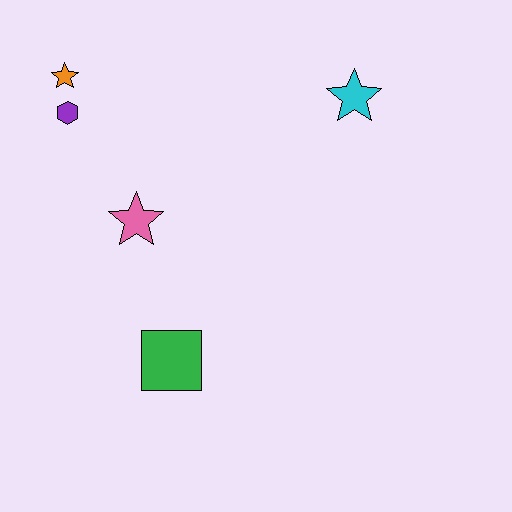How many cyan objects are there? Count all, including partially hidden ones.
There is 1 cyan object.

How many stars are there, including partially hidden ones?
There are 3 stars.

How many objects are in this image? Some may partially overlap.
There are 5 objects.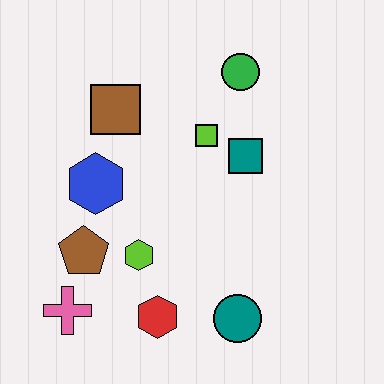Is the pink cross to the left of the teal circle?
Yes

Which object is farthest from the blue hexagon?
The teal circle is farthest from the blue hexagon.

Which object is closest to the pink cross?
The brown pentagon is closest to the pink cross.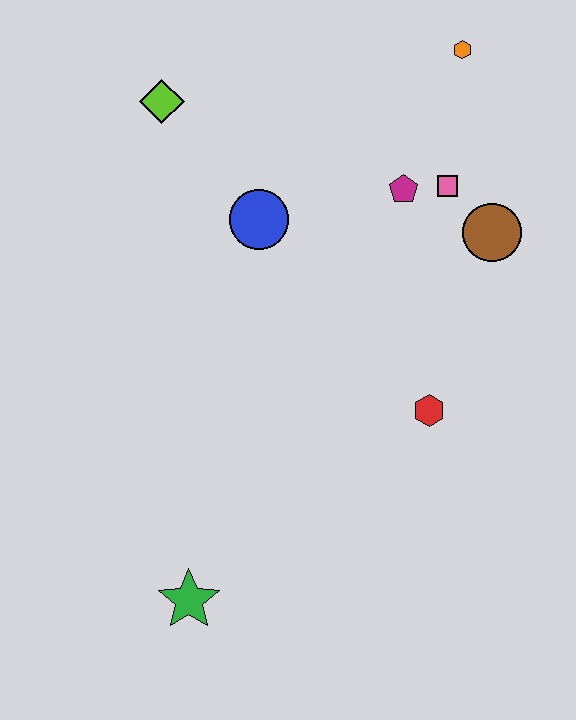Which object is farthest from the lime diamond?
The green star is farthest from the lime diamond.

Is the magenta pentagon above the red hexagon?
Yes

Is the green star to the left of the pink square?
Yes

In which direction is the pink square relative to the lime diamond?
The pink square is to the right of the lime diamond.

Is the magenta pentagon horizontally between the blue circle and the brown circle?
Yes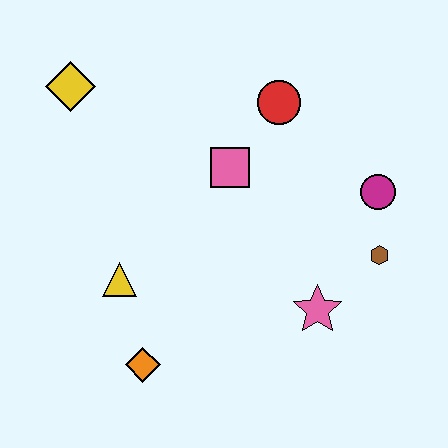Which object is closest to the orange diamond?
The yellow triangle is closest to the orange diamond.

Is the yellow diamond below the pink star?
No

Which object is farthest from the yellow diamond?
The brown hexagon is farthest from the yellow diamond.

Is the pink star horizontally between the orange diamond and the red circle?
No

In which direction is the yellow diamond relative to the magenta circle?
The yellow diamond is to the left of the magenta circle.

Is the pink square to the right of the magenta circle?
No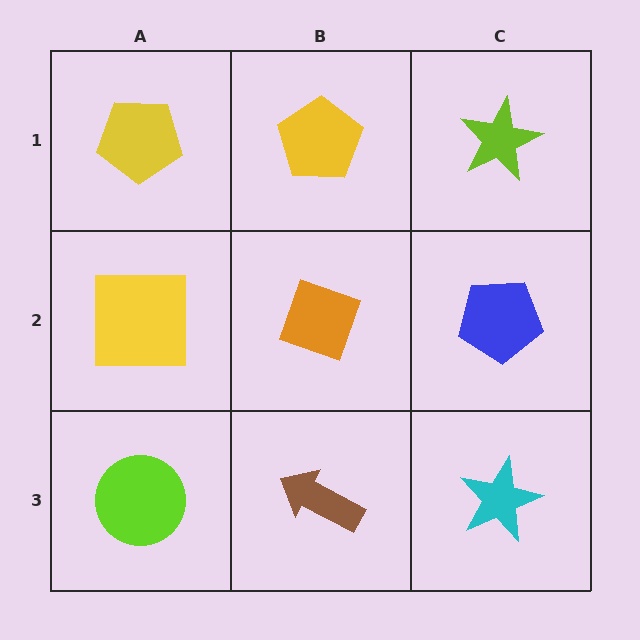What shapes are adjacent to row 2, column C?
A lime star (row 1, column C), a cyan star (row 3, column C), an orange diamond (row 2, column B).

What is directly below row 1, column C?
A blue pentagon.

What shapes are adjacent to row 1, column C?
A blue pentagon (row 2, column C), a yellow pentagon (row 1, column B).